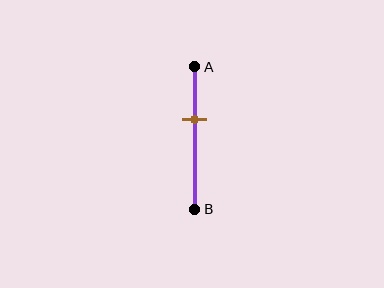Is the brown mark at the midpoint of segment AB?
No, the mark is at about 35% from A, not at the 50% midpoint.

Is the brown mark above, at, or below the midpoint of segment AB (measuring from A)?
The brown mark is above the midpoint of segment AB.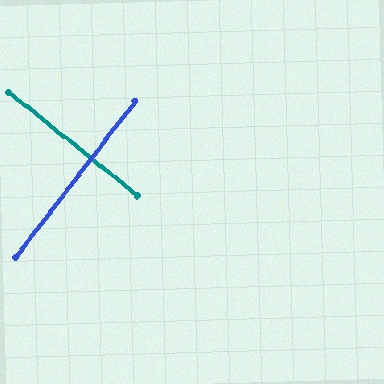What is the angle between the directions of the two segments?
Approximately 89 degrees.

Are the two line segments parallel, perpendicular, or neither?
Perpendicular — they meet at approximately 89°.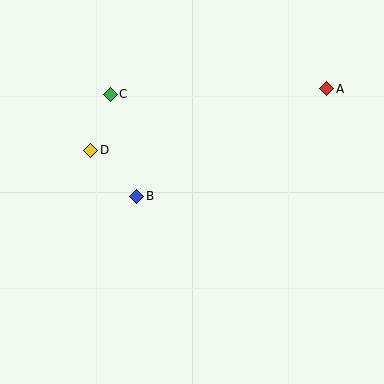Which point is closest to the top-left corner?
Point C is closest to the top-left corner.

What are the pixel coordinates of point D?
Point D is at (91, 150).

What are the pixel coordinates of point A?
Point A is at (327, 89).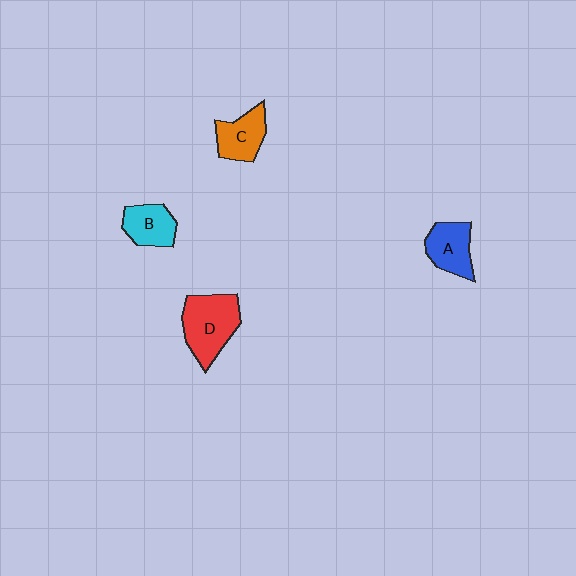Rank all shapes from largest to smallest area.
From largest to smallest: D (red), A (blue), C (orange), B (cyan).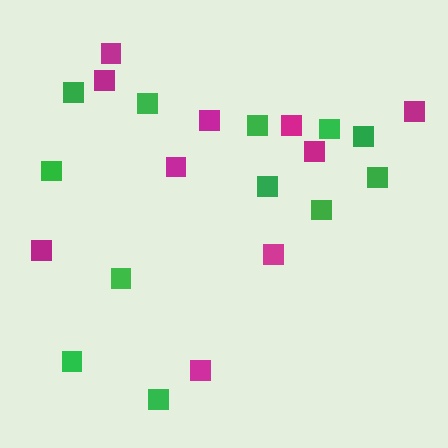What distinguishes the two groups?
There are 2 groups: one group of green squares (12) and one group of magenta squares (10).